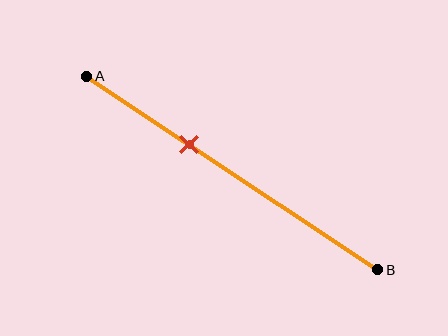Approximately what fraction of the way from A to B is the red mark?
The red mark is approximately 35% of the way from A to B.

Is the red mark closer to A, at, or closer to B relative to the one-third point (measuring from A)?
The red mark is approximately at the one-third point of segment AB.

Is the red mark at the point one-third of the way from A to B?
Yes, the mark is approximately at the one-third point.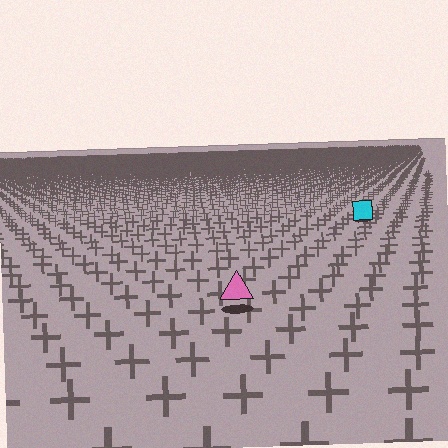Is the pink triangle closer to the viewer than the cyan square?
Yes. The pink triangle is closer — you can tell from the texture gradient: the ground texture is coarser near it.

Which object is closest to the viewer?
The pink triangle is closest. The texture marks near it are larger and more spread out.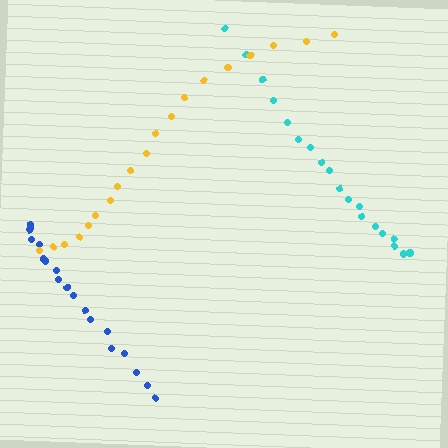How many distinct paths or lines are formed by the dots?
There are 3 distinct paths.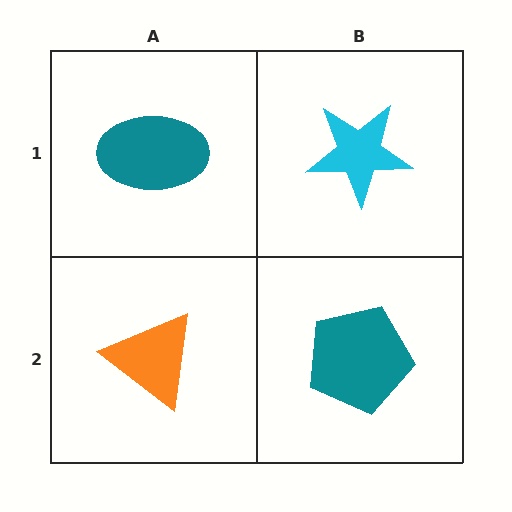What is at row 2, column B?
A teal pentagon.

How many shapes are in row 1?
2 shapes.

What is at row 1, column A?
A teal ellipse.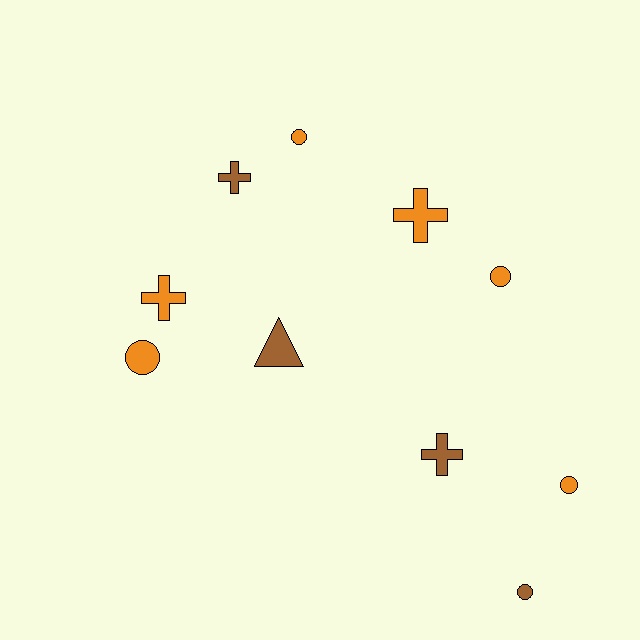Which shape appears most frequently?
Circle, with 5 objects.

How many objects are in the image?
There are 10 objects.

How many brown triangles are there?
There is 1 brown triangle.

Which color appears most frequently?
Orange, with 6 objects.